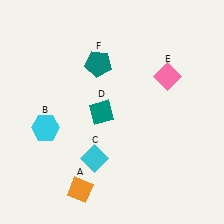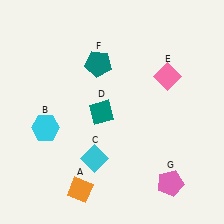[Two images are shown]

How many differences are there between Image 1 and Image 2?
There is 1 difference between the two images.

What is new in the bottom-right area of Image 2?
A pink pentagon (G) was added in the bottom-right area of Image 2.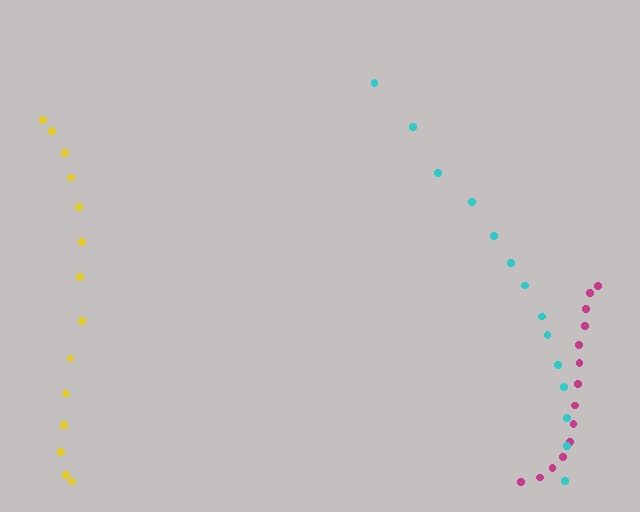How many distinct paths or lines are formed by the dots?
There are 3 distinct paths.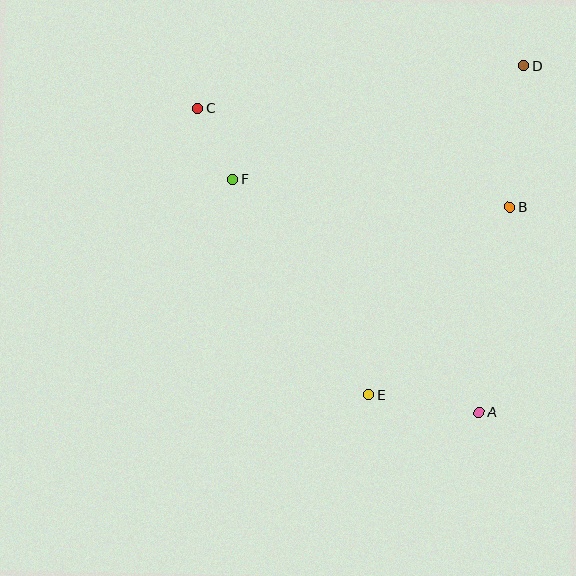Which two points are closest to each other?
Points C and F are closest to each other.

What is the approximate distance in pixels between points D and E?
The distance between D and E is approximately 363 pixels.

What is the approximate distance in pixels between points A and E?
The distance between A and E is approximately 112 pixels.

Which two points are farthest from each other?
Points A and C are farthest from each other.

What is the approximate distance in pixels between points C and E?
The distance between C and E is approximately 333 pixels.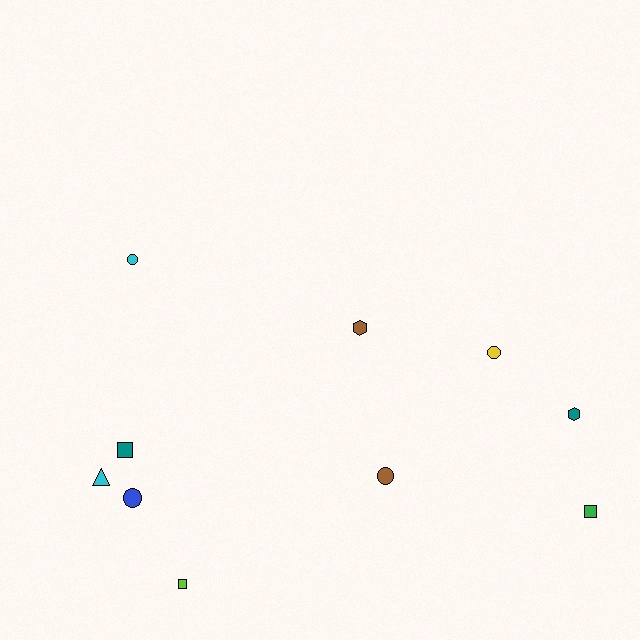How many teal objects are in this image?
There are 2 teal objects.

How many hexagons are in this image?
There are 2 hexagons.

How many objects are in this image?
There are 10 objects.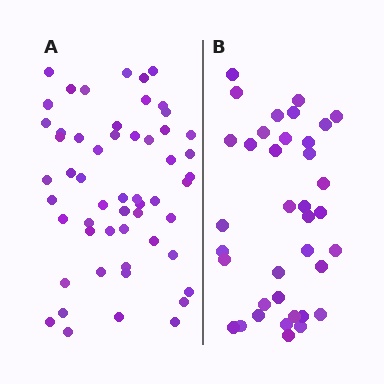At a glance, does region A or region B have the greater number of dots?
Region A (the left region) has more dots.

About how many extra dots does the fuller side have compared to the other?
Region A has approximately 20 more dots than region B.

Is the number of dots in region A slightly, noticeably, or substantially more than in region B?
Region A has substantially more. The ratio is roughly 1.5 to 1.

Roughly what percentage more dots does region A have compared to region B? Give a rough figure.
About 50% more.